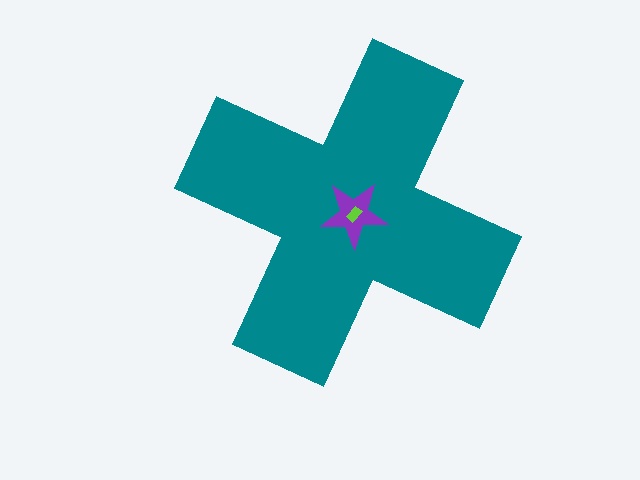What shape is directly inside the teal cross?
The purple star.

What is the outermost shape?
The teal cross.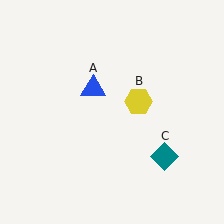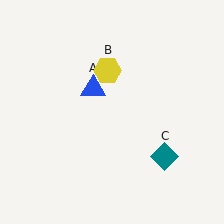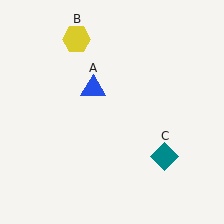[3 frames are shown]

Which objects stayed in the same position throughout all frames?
Blue triangle (object A) and teal diamond (object C) remained stationary.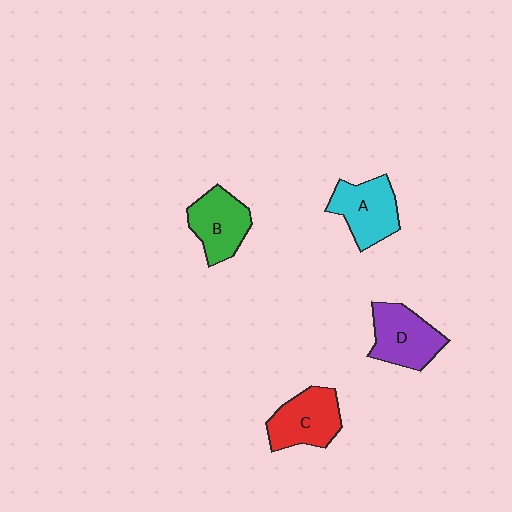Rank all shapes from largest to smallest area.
From largest to smallest: D (purple), C (red), A (cyan), B (green).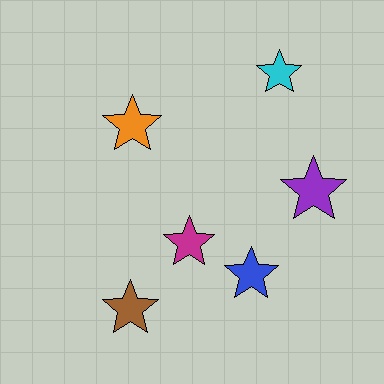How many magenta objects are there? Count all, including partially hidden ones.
There is 1 magenta object.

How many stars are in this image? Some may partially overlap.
There are 6 stars.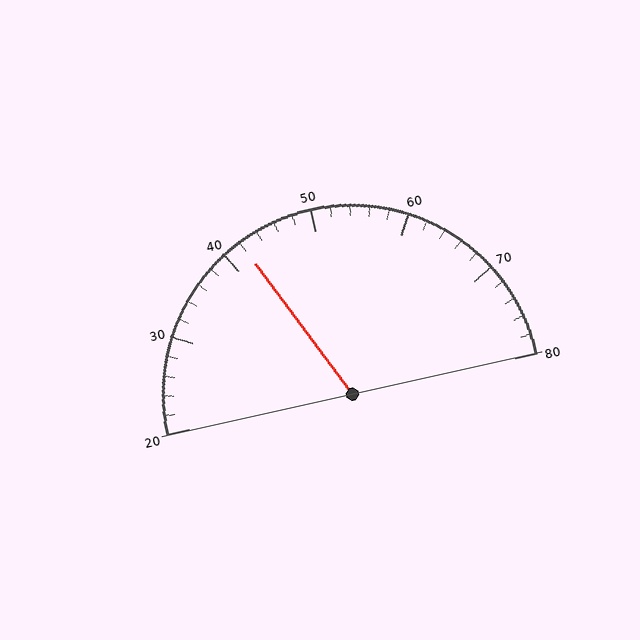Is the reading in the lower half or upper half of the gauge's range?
The reading is in the lower half of the range (20 to 80).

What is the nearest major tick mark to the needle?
The nearest major tick mark is 40.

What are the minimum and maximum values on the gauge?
The gauge ranges from 20 to 80.